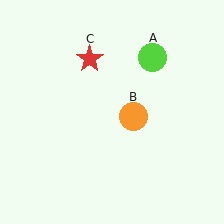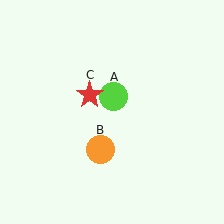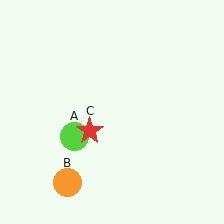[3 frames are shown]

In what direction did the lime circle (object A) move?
The lime circle (object A) moved down and to the left.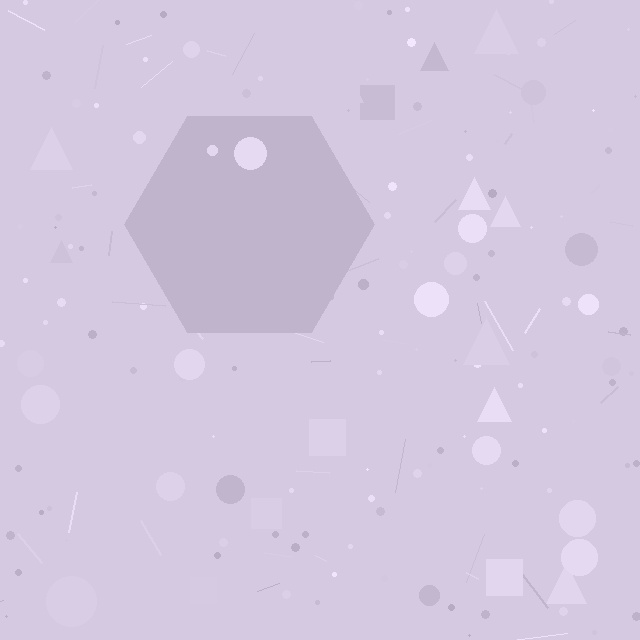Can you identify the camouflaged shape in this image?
The camouflaged shape is a hexagon.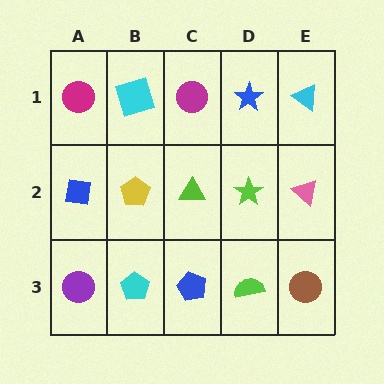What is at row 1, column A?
A magenta circle.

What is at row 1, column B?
A cyan square.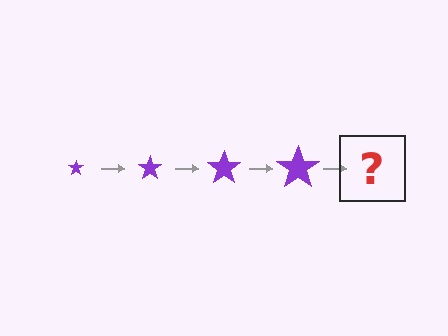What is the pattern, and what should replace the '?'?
The pattern is that the star gets progressively larger each step. The '?' should be a purple star, larger than the previous one.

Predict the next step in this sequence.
The next step is a purple star, larger than the previous one.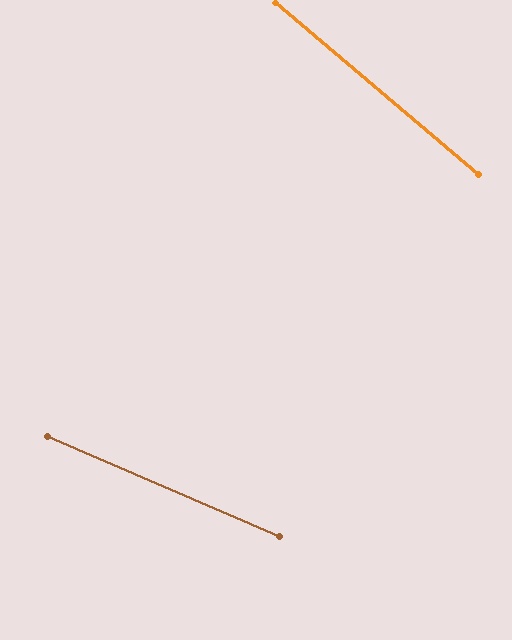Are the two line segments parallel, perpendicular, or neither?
Neither parallel nor perpendicular — they differ by about 17°.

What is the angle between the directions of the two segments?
Approximately 17 degrees.